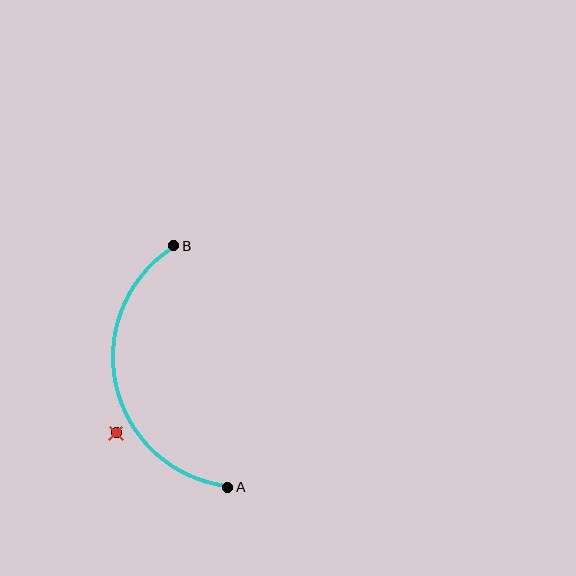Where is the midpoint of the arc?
The arc midpoint is the point on the curve farthest from the straight line joining A and B. It sits to the left of that line.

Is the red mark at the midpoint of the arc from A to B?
No — the red mark does not lie on the arc at all. It sits slightly outside the curve.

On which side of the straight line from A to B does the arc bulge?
The arc bulges to the left of the straight line connecting A and B.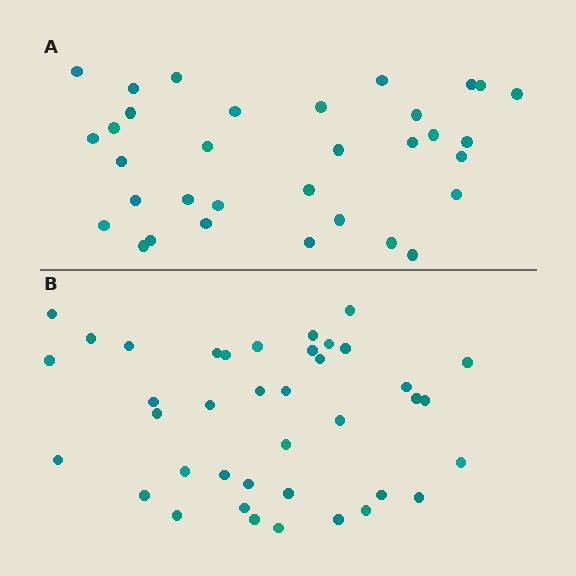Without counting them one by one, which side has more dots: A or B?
Region B (the bottom region) has more dots.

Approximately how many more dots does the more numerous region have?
Region B has about 6 more dots than region A.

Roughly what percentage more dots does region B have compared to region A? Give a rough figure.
About 20% more.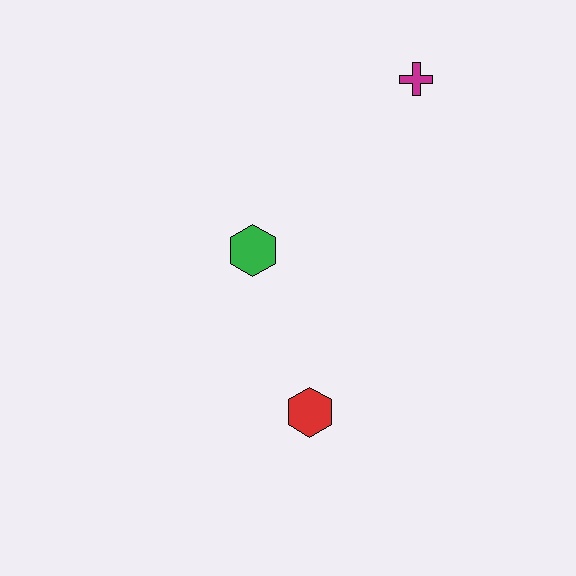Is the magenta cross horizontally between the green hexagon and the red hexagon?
No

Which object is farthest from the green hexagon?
The magenta cross is farthest from the green hexagon.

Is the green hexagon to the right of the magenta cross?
No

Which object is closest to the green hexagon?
The red hexagon is closest to the green hexagon.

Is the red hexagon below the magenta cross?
Yes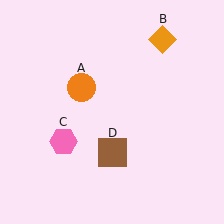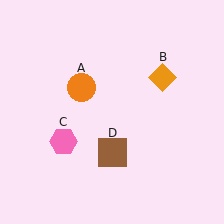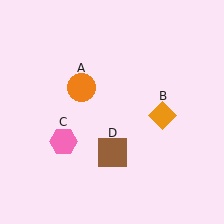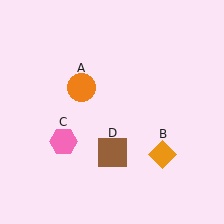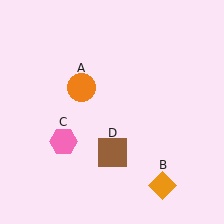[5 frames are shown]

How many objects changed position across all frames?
1 object changed position: orange diamond (object B).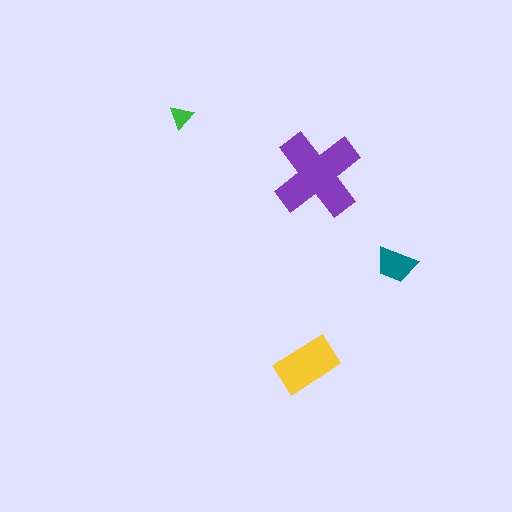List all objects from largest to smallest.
The purple cross, the yellow rectangle, the teal trapezoid, the green triangle.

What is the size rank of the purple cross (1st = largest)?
1st.